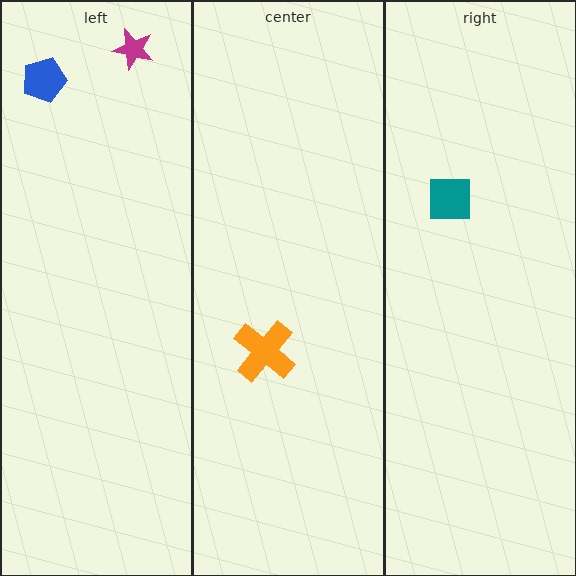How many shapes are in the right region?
1.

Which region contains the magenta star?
The left region.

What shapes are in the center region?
The orange cross.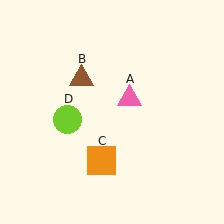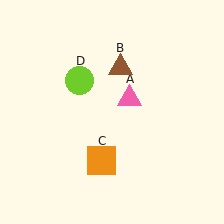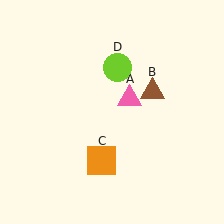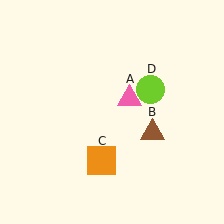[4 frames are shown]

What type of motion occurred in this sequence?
The brown triangle (object B), lime circle (object D) rotated clockwise around the center of the scene.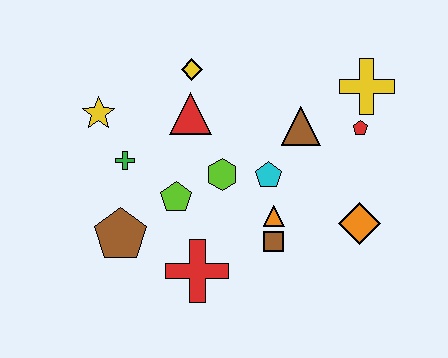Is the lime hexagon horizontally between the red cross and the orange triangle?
Yes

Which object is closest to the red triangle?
The yellow diamond is closest to the red triangle.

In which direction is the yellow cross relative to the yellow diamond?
The yellow cross is to the right of the yellow diamond.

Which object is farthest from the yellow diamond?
The orange diamond is farthest from the yellow diamond.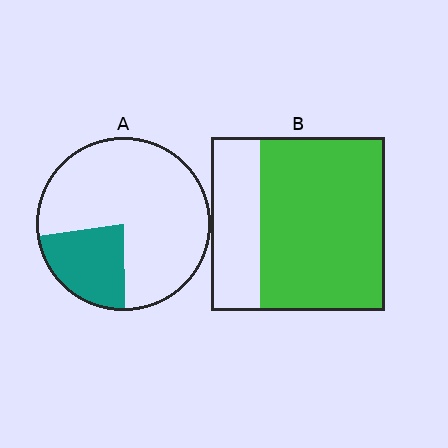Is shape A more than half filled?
No.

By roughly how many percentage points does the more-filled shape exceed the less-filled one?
By roughly 50 percentage points (B over A).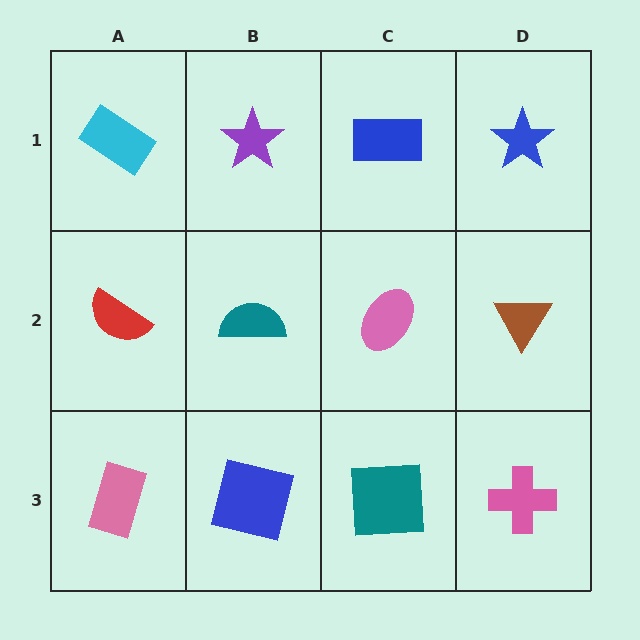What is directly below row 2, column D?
A pink cross.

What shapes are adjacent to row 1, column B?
A teal semicircle (row 2, column B), a cyan rectangle (row 1, column A), a blue rectangle (row 1, column C).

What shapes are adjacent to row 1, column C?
A pink ellipse (row 2, column C), a purple star (row 1, column B), a blue star (row 1, column D).